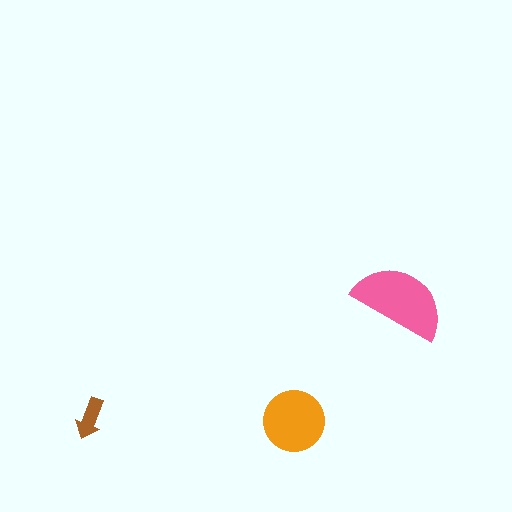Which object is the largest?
The pink semicircle.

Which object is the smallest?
The brown arrow.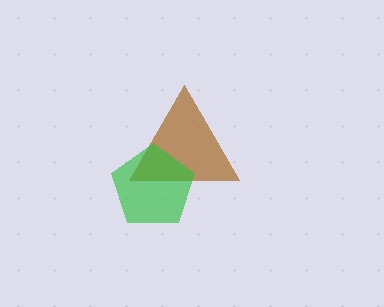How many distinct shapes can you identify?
There are 2 distinct shapes: a brown triangle, a green pentagon.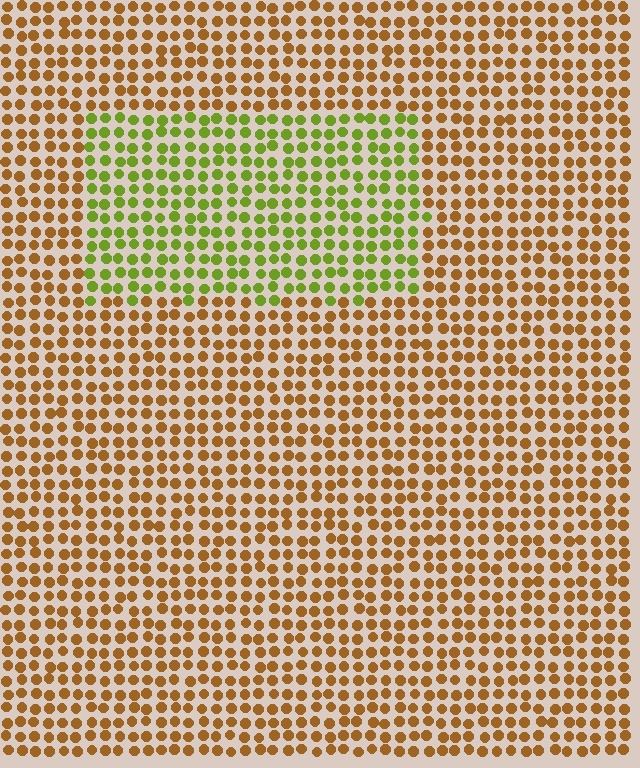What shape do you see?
I see a rectangle.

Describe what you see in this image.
The image is filled with small brown elements in a uniform arrangement. A rectangle-shaped region is visible where the elements are tinted to a slightly different hue, forming a subtle color boundary.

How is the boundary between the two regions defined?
The boundary is defined purely by a slight shift in hue (about 53 degrees). Spacing, size, and orientation are identical on both sides.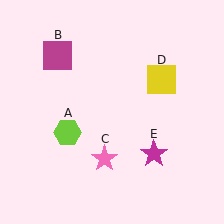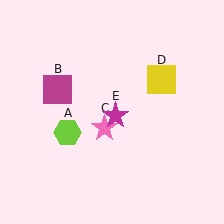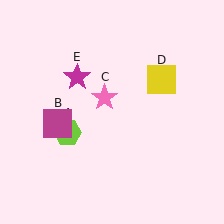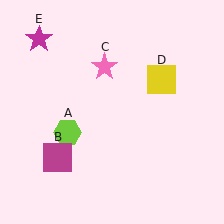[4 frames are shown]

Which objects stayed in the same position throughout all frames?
Lime hexagon (object A) and yellow square (object D) remained stationary.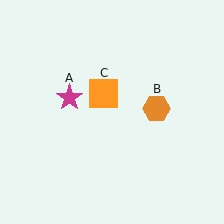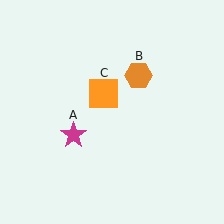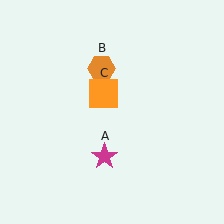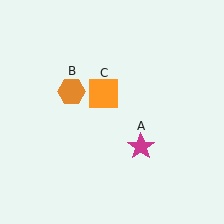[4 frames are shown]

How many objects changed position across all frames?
2 objects changed position: magenta star (object A), orange hexagon (object B).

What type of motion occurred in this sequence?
The magenta star (object A), orange hexagon (object B) rotated counterclockwise around the center of the scene.